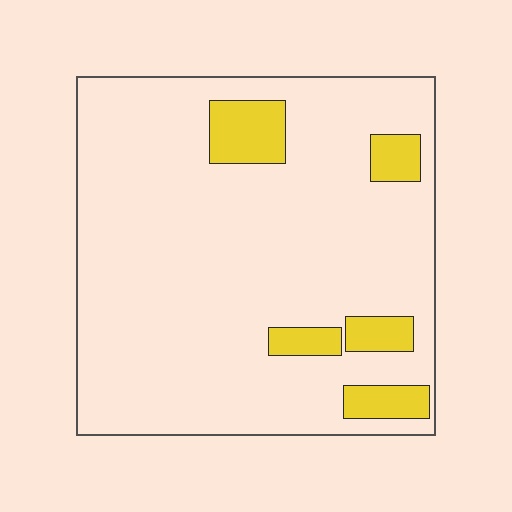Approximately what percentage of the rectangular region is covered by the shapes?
Approximately 10%.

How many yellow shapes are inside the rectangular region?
5.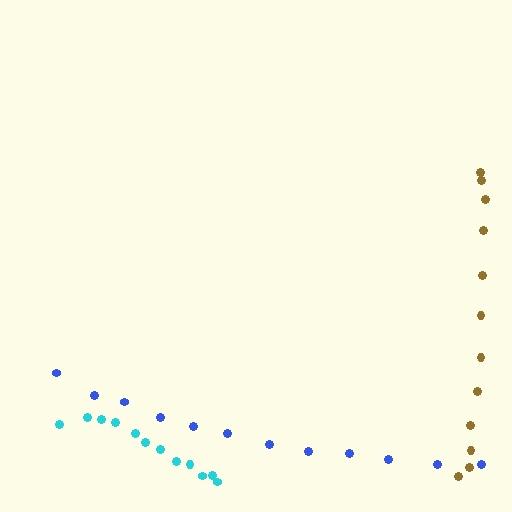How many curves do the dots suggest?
There are 3 distinct paths.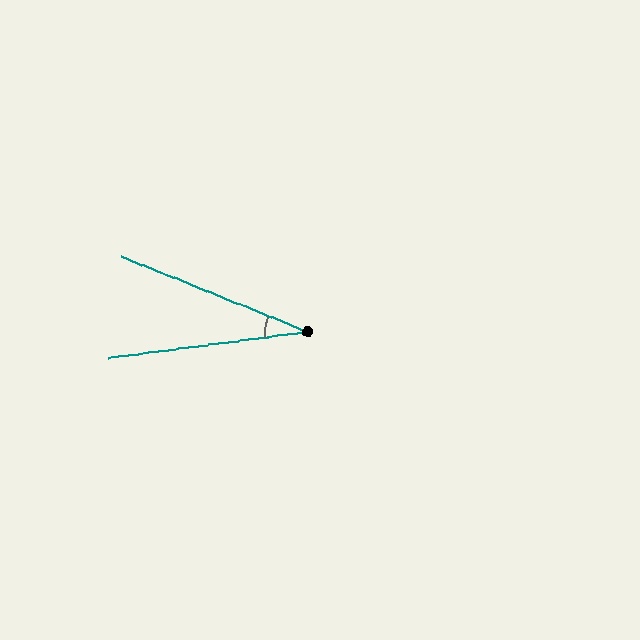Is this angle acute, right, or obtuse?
It is acute.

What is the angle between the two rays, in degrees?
Approximately 29 degrees.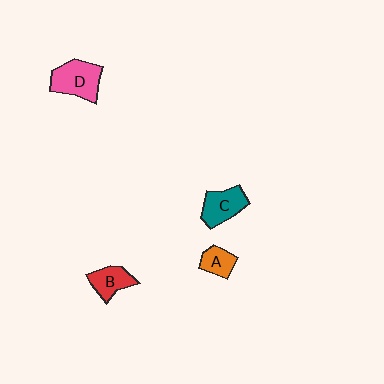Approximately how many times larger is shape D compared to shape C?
Approximately 1.2 times.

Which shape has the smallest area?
Shape A (orange).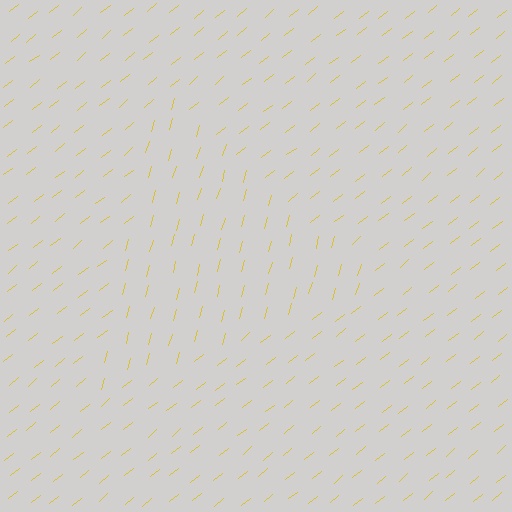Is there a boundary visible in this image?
Yes, there is a texture boundary formed by a change in line orientation.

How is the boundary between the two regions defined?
The boundary is defined purely by a change in line orientation (approximately 35 degrees difference). All lines are the same color and thickness.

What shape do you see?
I see a triangle.